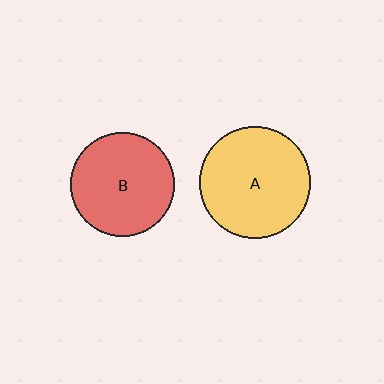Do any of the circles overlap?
No, none of the circles overlap.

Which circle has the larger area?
Circle A (yellow).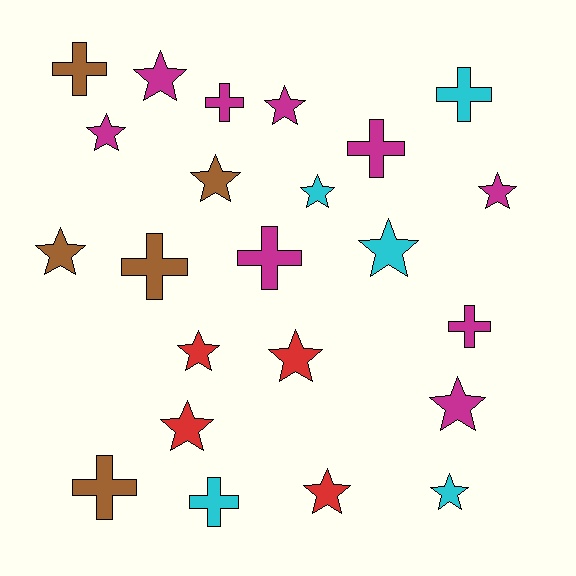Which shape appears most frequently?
Star, with 14 objects.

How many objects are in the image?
There are 23 objects.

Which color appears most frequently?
Magenta, with 9 objects.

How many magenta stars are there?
There are 5 magenta stars.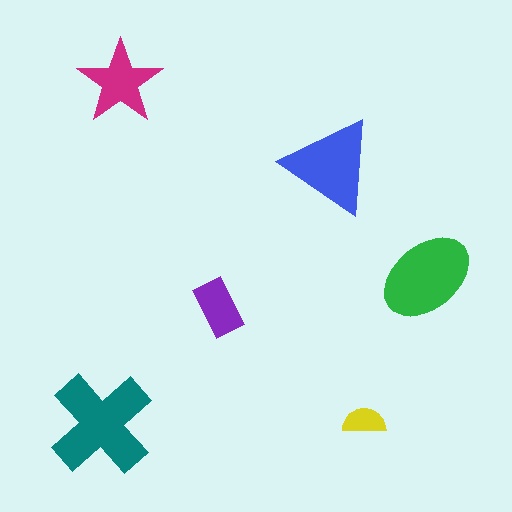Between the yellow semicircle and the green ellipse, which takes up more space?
The green ellipse.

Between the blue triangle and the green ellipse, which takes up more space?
The green ellipse.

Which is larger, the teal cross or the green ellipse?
The teal cross.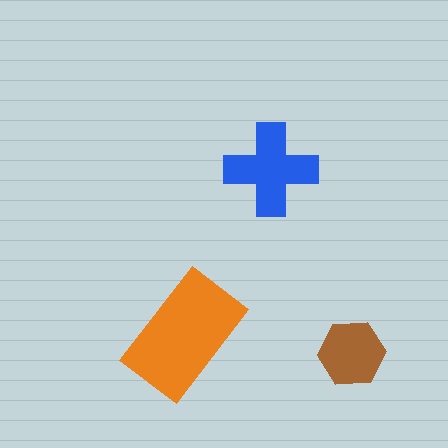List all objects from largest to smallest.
The orange rectangle, the blue cross, the brown hexagon.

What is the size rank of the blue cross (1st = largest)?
2nd.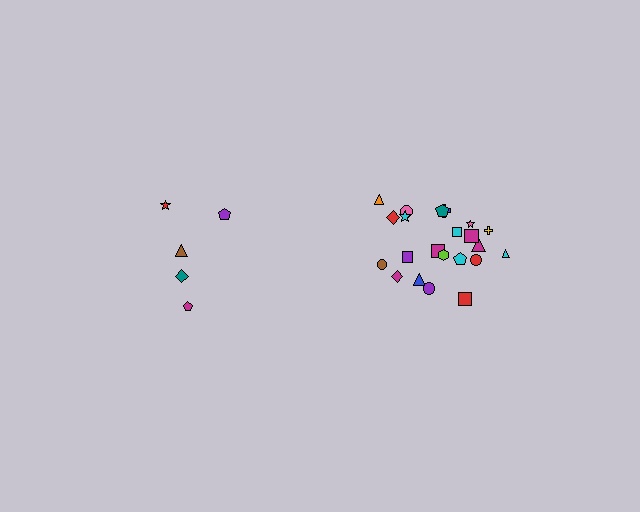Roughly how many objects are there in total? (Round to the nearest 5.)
Roughly 25 objects in total.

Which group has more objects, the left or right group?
The right group.